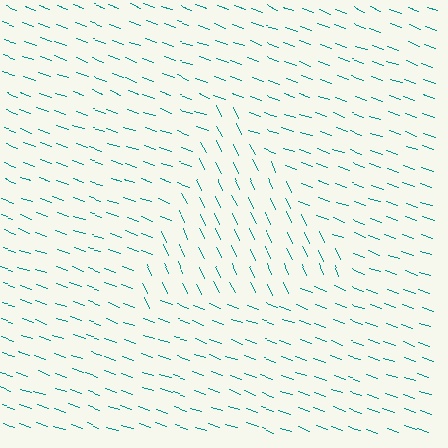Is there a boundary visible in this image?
Yes, there is a texture boundary formed by a change in line orientation.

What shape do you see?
I see a triangle.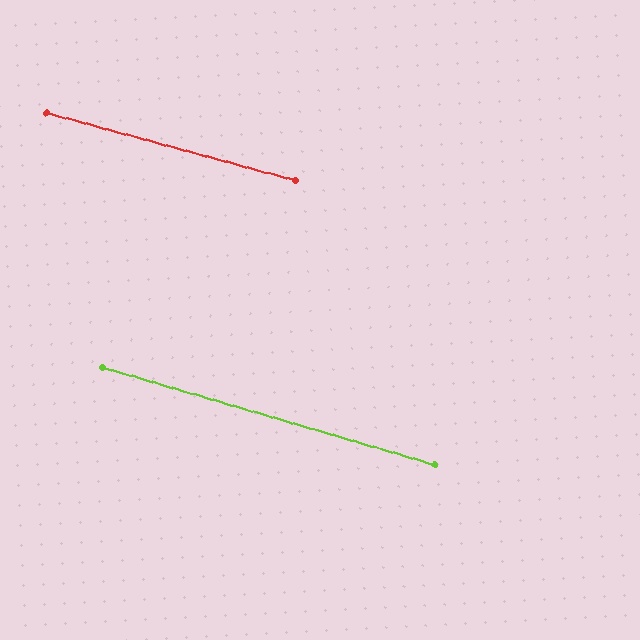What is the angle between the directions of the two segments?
Approximately 1 degree.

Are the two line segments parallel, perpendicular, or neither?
Parallel — their directions differ by only 1.1°.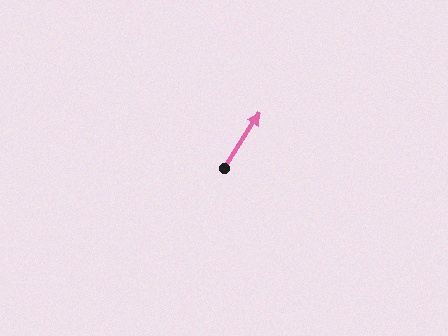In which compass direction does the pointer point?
Northeast.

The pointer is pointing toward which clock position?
Roughly 1 o'clock.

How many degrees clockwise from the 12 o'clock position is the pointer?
Approximately 33 degrees.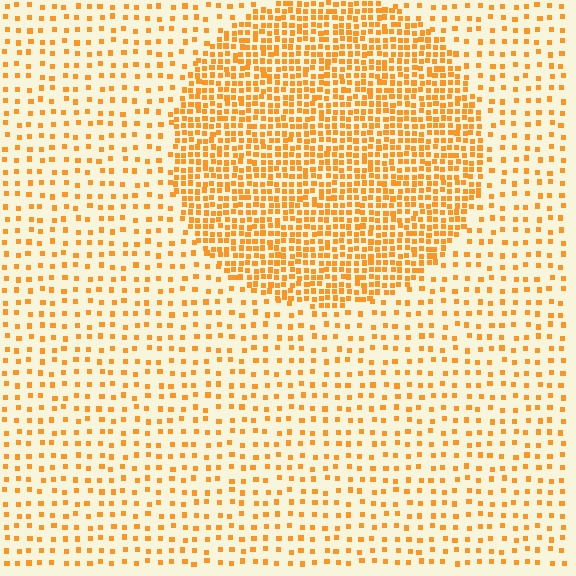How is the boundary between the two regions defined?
The boundary is defined by a change in element density (approximately 2.7x ratio). All elements are the same color, size, and shape.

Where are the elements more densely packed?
The elements are more densely packed inside the circle boundary.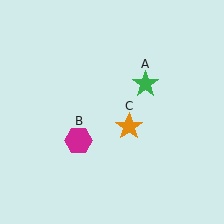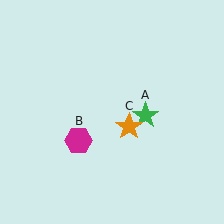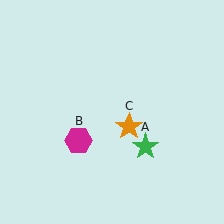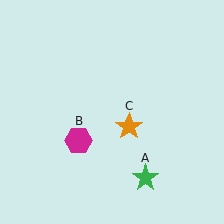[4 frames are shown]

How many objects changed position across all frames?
1 object changed position: green star (object A).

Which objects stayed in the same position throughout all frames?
Magenta hexagon (object B) and orange star (object C) remained stationary.